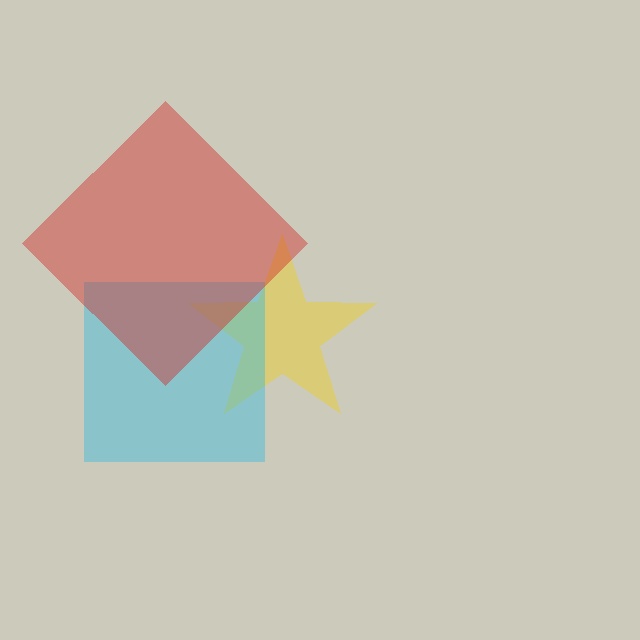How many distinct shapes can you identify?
There are 3 distinct shapes: a yellow star, a cyan square, a red diamond.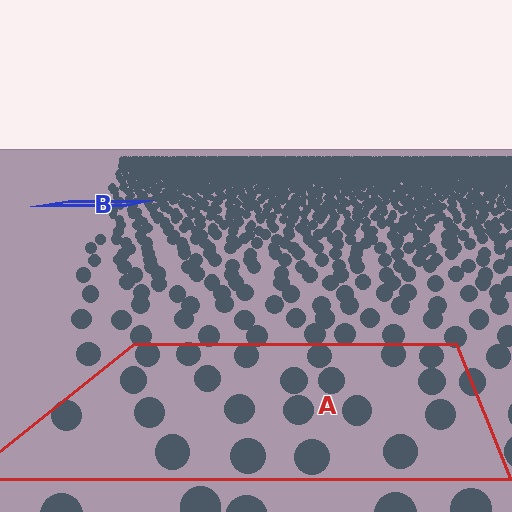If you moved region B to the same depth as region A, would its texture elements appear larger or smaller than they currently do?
They would appear larger. At a closer depth, the same texture elements are projected at a bigger on-screen size.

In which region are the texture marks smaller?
The texture marks are smaller in region B, because it is farther away.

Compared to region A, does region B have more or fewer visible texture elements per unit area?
Region B has more texture elements per unit area — they are packed more densely because it is farther away.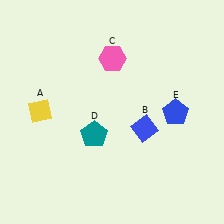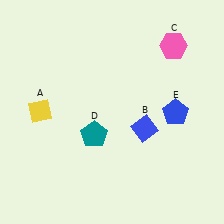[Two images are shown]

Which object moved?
The pink hexagon (C) moved right.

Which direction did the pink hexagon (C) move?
The pink hexagon (C) moved right.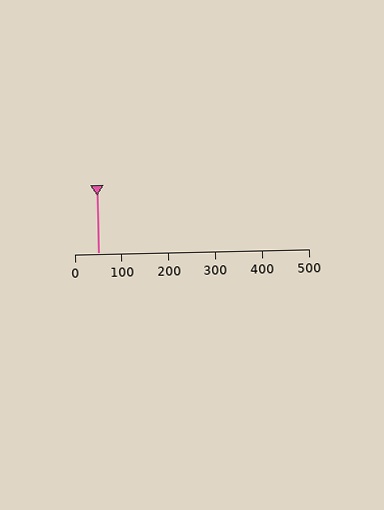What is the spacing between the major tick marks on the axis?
The major ticks are spaced 100 apart.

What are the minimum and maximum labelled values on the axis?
The axis runs from 0 to 500.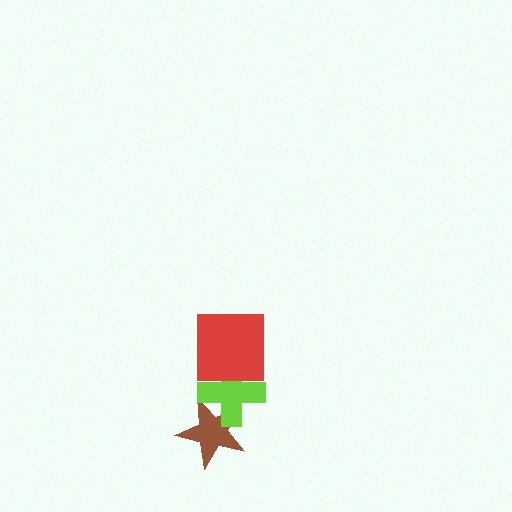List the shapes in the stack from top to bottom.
From top to bottom: the red square, the lime cross, the brown star.